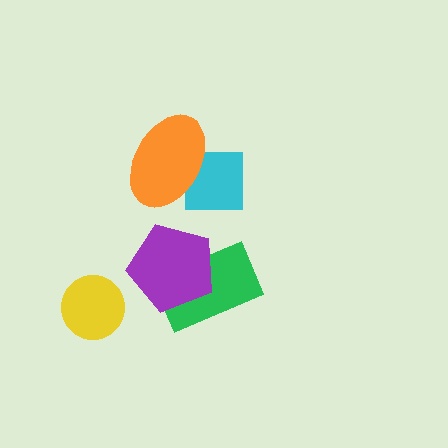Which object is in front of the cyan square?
The orange ellipse is in front of the cyan square.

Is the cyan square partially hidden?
Yes, it is partially covered by another shape.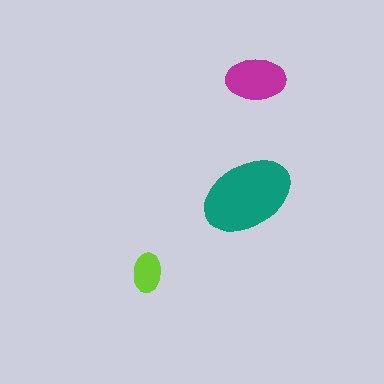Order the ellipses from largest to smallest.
the teal one, the magenta one, the lime one.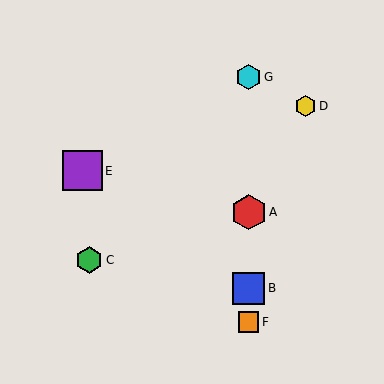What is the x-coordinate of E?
Object E is at x≈82.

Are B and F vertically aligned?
Yes, both are at x≈249.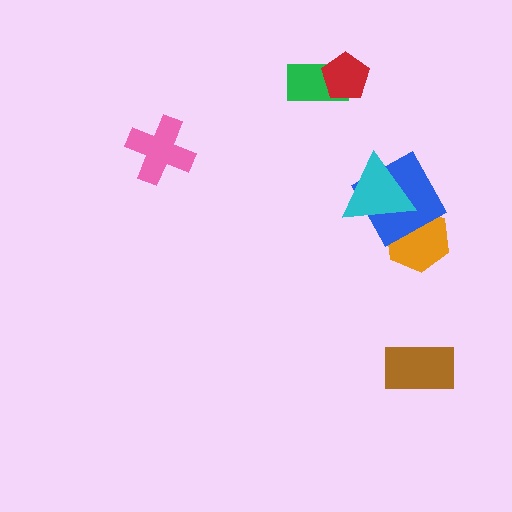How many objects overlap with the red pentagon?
1 object overlaps with the red pentagon.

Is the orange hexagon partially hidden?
Yes, it is partially covered by another shape.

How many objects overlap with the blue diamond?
2 objects overlap with the blue diamond.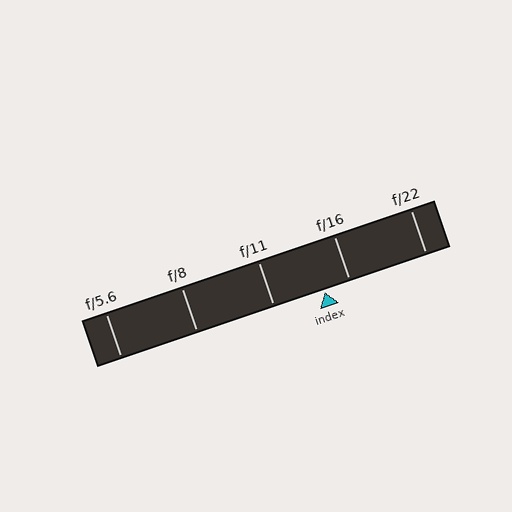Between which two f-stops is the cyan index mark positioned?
The index mark is between f/11 and f/16.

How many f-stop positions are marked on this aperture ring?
There are 5 f-stop positions marked.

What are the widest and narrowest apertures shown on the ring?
The widest aperture shown is f/5.6 and the narrowest is f/22.